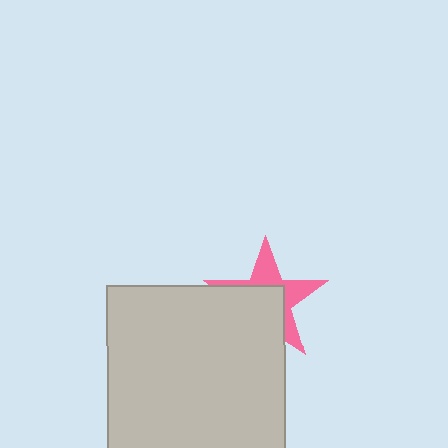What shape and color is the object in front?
The object in front is a light gray square.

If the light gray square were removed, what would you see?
You would see the complete pink star.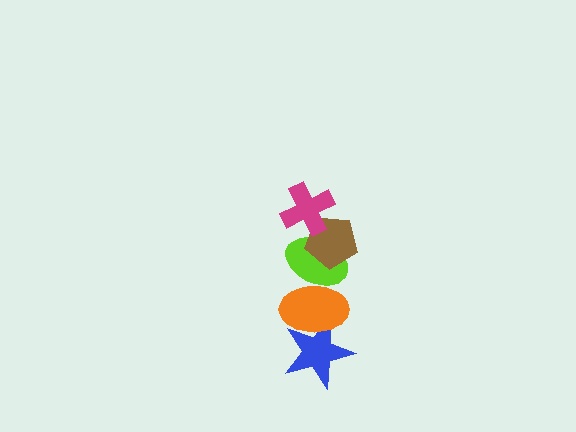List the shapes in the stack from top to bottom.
From top to bottom: the magenta cross, the brown pentagon, the lime ellipse, the orange ellipse, the blue star.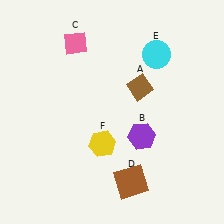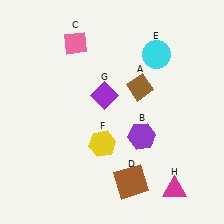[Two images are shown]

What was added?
A purple diamond (G), a magenta triangle (H) were added in Image 2.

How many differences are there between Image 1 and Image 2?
There are 2 differences between the two images.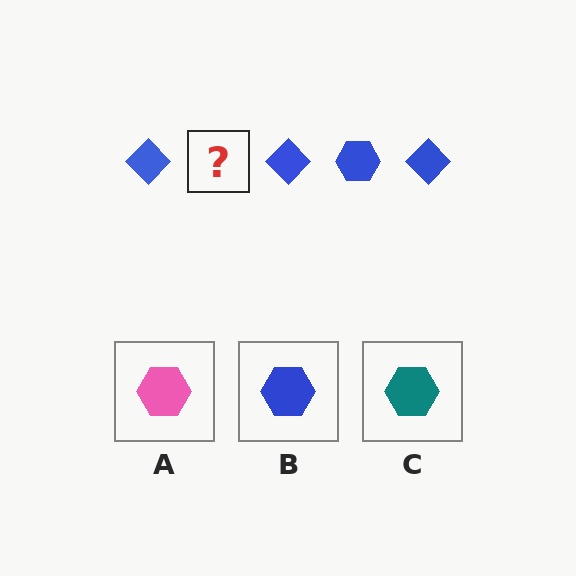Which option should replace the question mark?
Option B.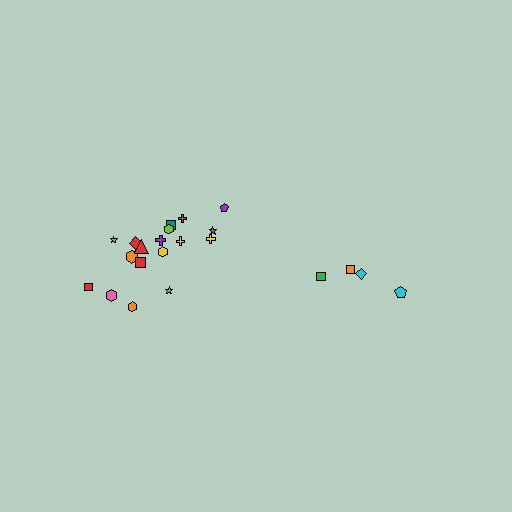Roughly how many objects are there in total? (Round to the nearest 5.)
Roughly 20 objects in total.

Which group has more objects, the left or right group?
The left group.